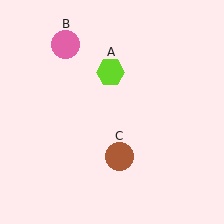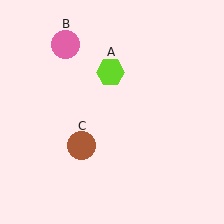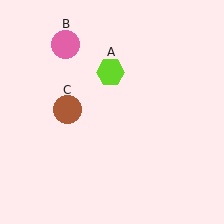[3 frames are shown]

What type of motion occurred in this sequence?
The brown circle (object C) rotated clockwise around the center of the scene.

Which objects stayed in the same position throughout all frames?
Lime hexagon (object A) and pink circle (object B) remained stationary.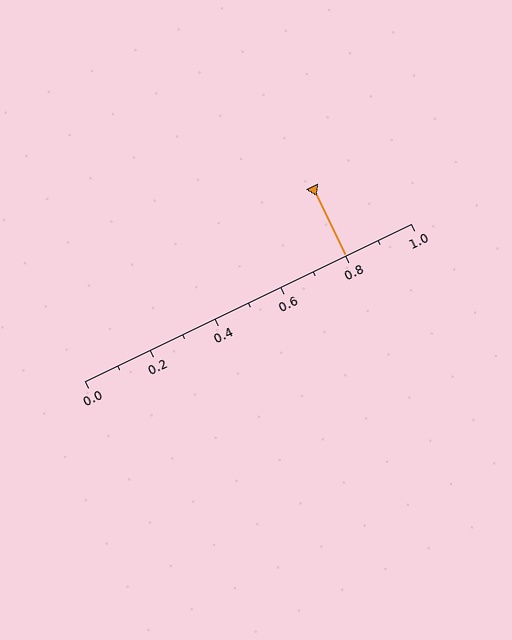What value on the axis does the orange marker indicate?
The marker indicates approximately 0.8.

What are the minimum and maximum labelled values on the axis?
The axis runs from 0.0 to 1.0.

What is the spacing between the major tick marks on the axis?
The major ticks are spaced 0.2 apart.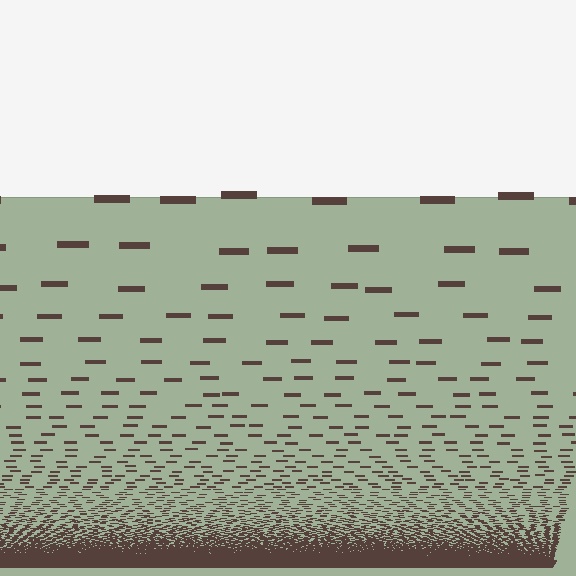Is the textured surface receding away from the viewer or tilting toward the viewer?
The surface appears to tilt toward the viewer. Texture elements get larger and sparser toward the top.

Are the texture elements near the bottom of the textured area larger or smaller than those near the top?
Smaller. The gradient is inverted — elements near the bottom are smaller and denser.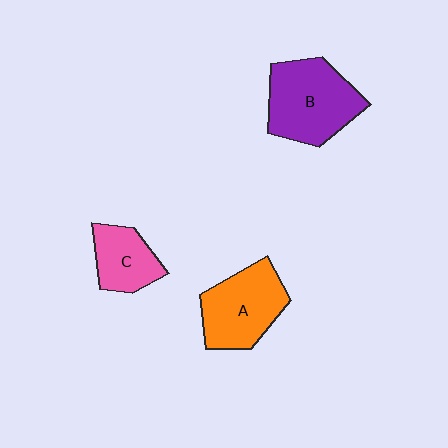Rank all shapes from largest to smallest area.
From largest to smallest: B (purple), A (orange), C (pink).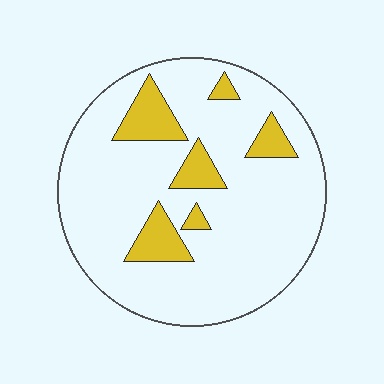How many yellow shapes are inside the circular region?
6.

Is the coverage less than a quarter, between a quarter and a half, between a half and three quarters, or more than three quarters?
Less than a quarter.